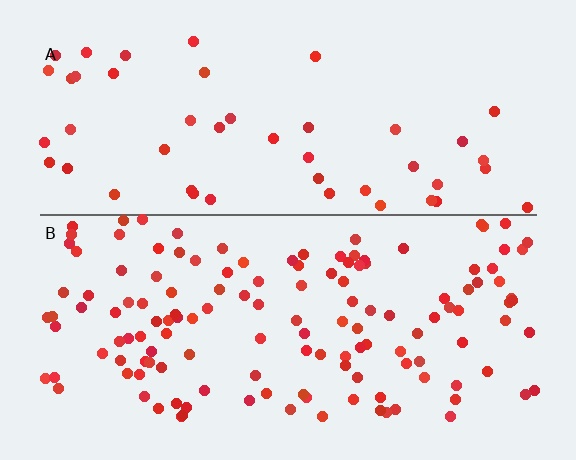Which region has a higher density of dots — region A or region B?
B (the bottom).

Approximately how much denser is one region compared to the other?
Approximately 2.8× — region B over region A.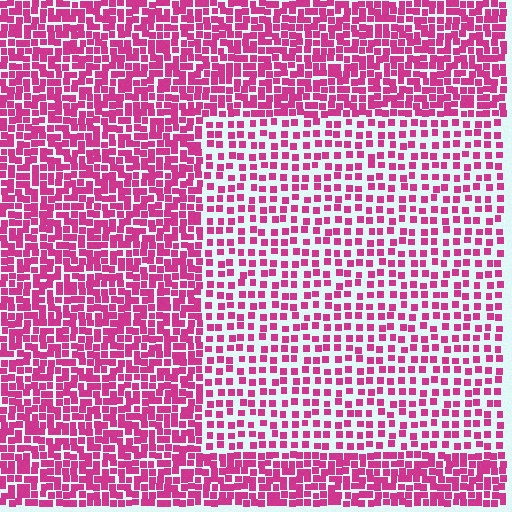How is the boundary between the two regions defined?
The boundary is defined by a change in element density (approximately 1.9x ratio). All elements are the same color, size, and shape.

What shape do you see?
I see a rectangle.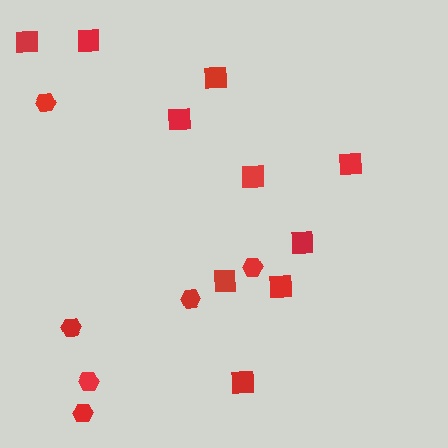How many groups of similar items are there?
There are 2 groups: one group of hexagons (6) and one group of squares (10).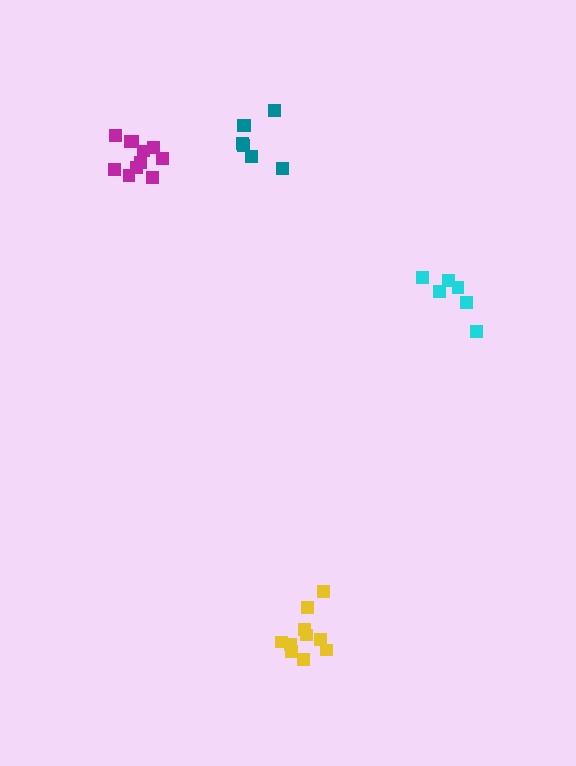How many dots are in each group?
Group 1: 7 dots, Group 2: 11 dots, Group 3: 6 dots, Group 4: 10 dots (34 total).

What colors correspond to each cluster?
The clusters are colored: teal, magenta, cyan, yellow.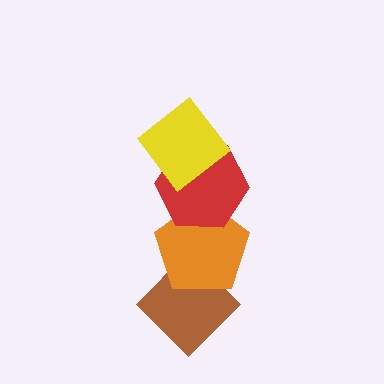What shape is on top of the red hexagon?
The yellow diamond is on top of the red hexagon.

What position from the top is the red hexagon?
The red hexagon is 2nd from the top.